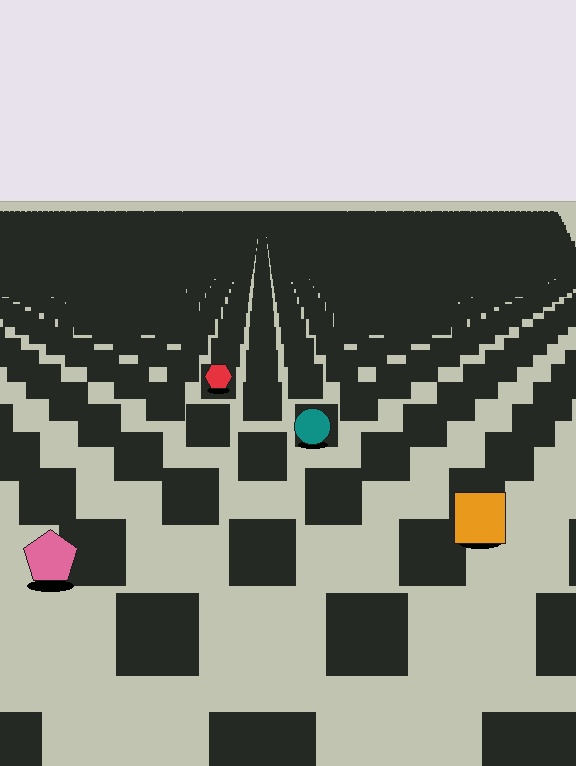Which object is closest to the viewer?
The pink pentagon is closest. The texture marks near it are larger and more spread out.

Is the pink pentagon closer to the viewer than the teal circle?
Yes. The pink pentagon is closer — you can tell from the texture gradient: the ground texture is coarser near it.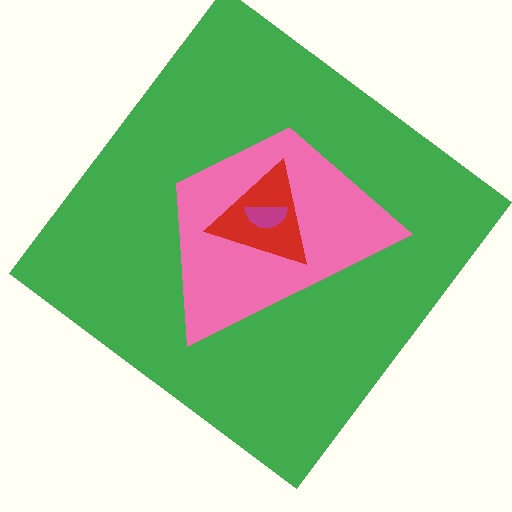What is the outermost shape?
The green diamond.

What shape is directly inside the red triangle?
The magenta semicircle.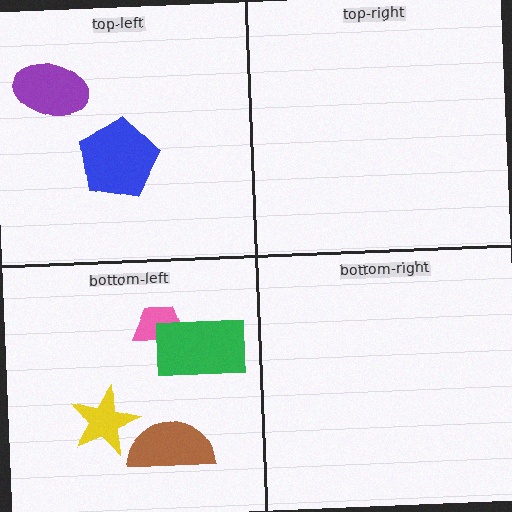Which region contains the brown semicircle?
The bottom-left region.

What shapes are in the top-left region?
The purple ellipse, the blue pentagon.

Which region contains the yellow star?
The bottom-left region.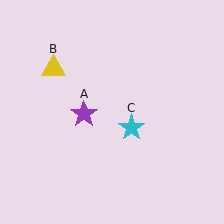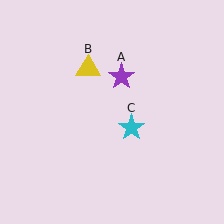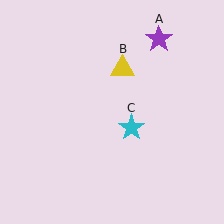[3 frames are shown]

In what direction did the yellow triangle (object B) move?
The yellow triangle (object B) moved right.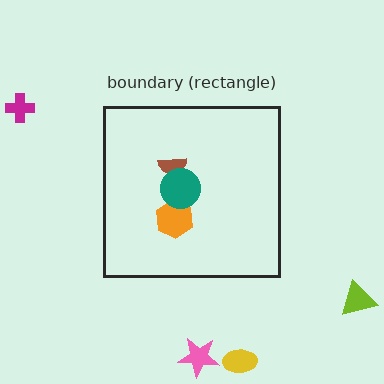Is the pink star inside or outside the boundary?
Outside.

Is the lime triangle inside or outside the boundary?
Outside.